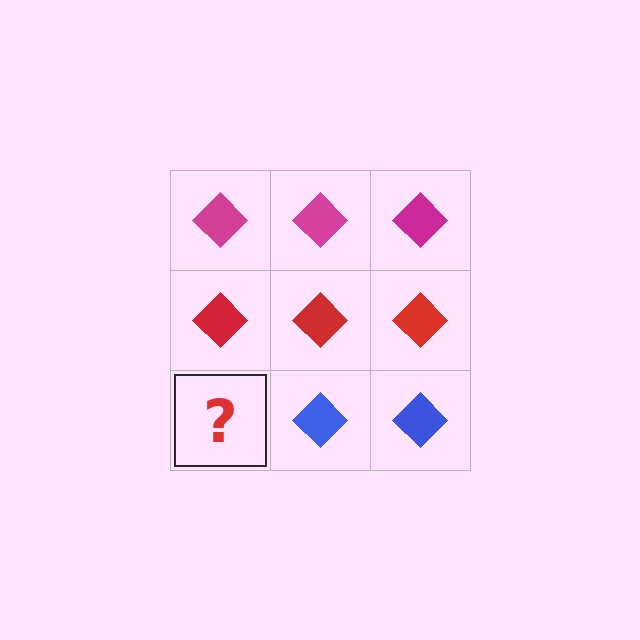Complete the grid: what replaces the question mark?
The question mark should be replaced with a blue diamond.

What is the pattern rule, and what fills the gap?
The rule is that each row has a consistent color. The gap should be filled with a blue diamond.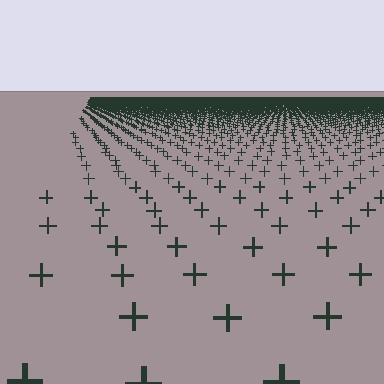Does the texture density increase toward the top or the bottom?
Density increases toward the top.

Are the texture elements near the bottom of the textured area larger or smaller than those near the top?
Larger. Near the bottom, elements are closer to the viewer and appear at a bigger on-screen size.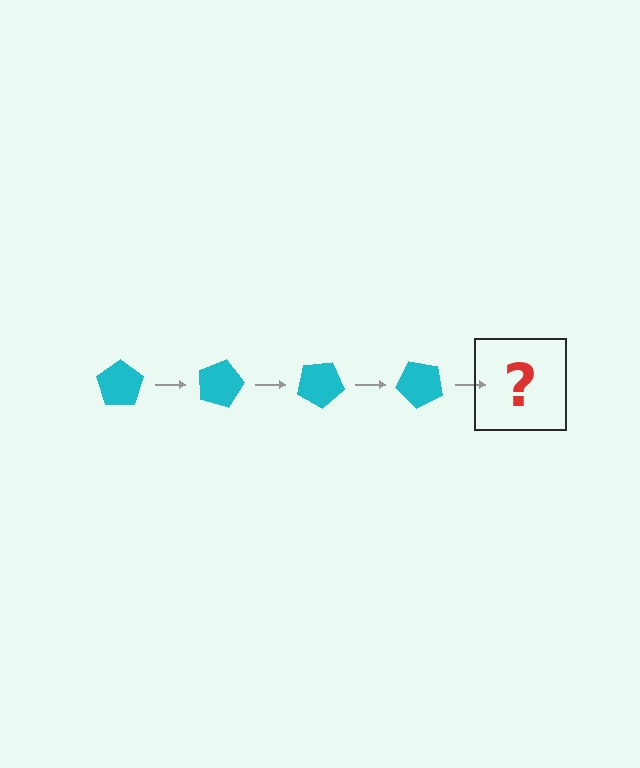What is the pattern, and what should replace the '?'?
The pattern is that the pentagon rotates 15 degrees each step. The '?' should be a cyan pentagon rotated 60 degrees.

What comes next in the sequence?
The next element should be a cyan pentagon rotated 60 degrees.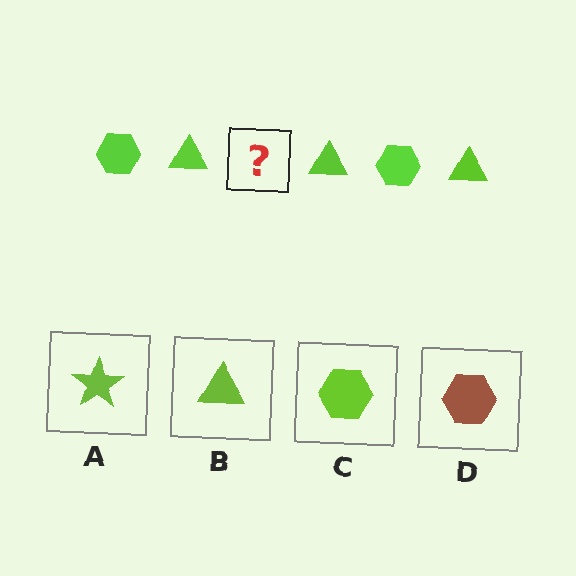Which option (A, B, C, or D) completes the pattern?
C.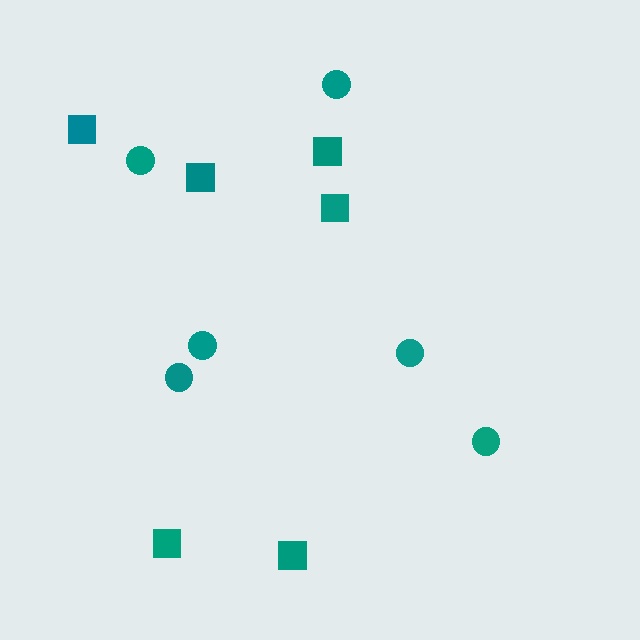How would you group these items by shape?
There are 2 groups: one group of squares (6) and one group of circles (6).